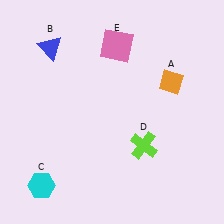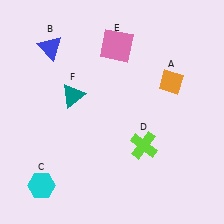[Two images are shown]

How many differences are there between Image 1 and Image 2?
There is 1 difference between the two images.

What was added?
A teal triangle (F) was added in Image 2.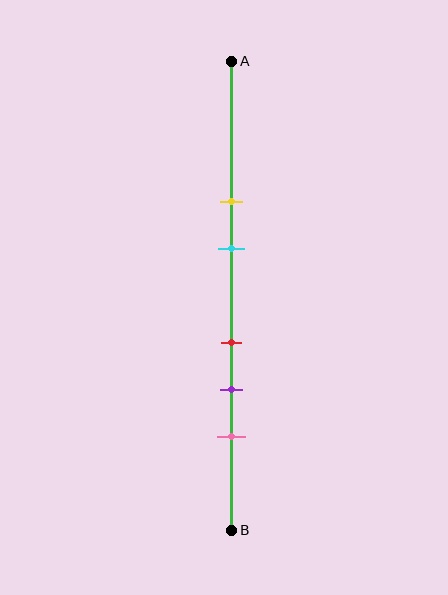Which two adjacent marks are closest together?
The red and purple marks are the closest adjacent pair.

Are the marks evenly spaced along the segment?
No, the marks are not evenly spaced.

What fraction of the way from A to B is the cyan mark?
The cyan mark is approximately 40% (0.4) of the way from A to B.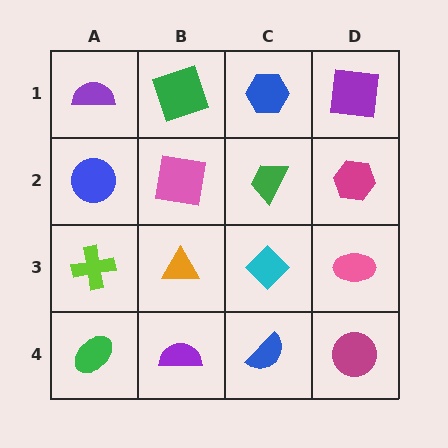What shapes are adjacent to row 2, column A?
A purple semicircle (row 1, column A), a lime cross (row 3, column A), a pink square (row 2, column B).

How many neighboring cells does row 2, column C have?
4.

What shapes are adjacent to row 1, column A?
A blue circle (row 2, column A), a green square (row 1, column B).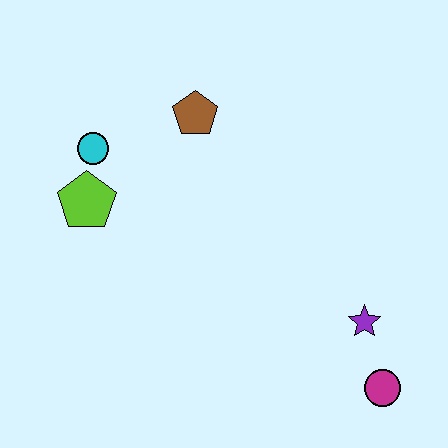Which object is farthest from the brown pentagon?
The magenta circle is farthest from the brown pentagon.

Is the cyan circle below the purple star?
No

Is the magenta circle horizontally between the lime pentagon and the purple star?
No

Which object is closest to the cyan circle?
The lime pentagon is closest to the cyan circle.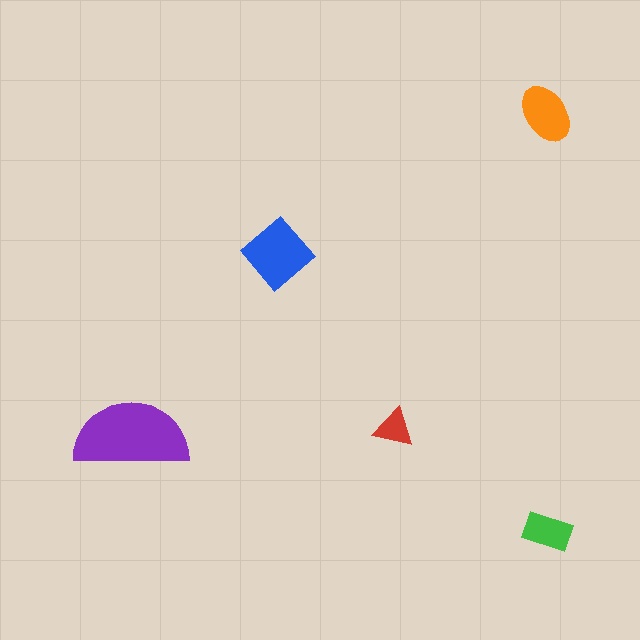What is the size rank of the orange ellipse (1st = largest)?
3rd.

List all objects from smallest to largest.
The red triangle, the green rectangle, the orange ellipse, the blue diamond, the purple semicircle.